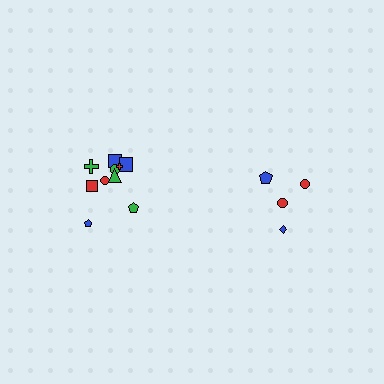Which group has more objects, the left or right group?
The left group.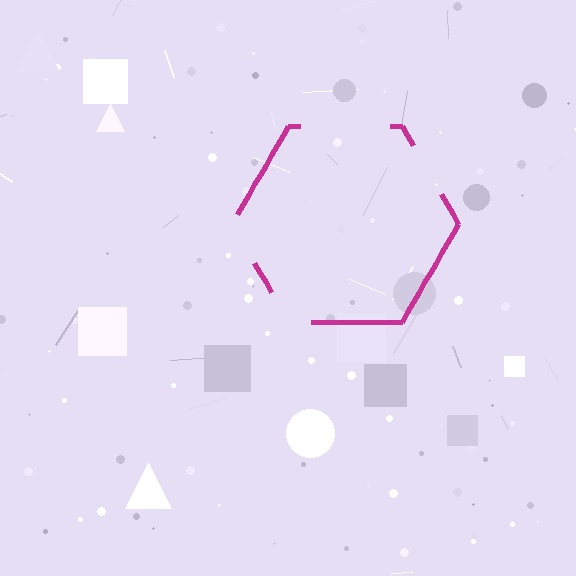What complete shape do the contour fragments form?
The contour fragments form a hexagon.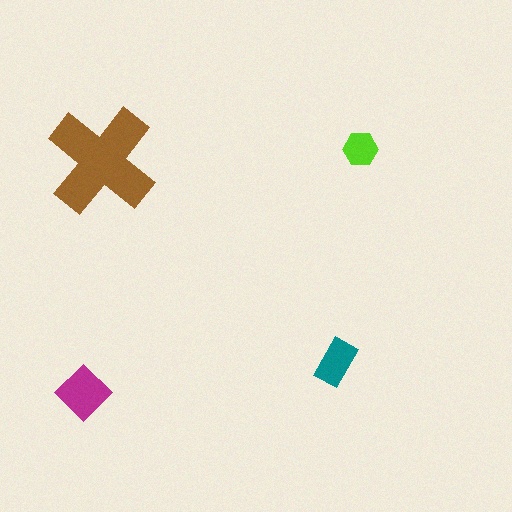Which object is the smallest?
The lime hexagon.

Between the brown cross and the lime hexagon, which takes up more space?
The brown cross.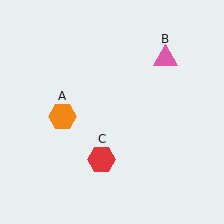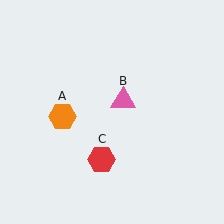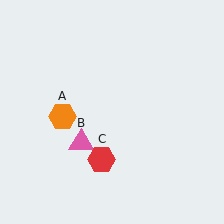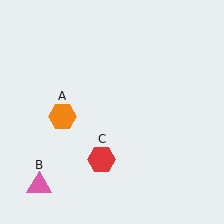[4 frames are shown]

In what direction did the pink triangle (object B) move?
The pink triangle (object B) moved down and to the left.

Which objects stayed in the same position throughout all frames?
Orange hexagon (object A) and red hexagon (object C) remained stationary.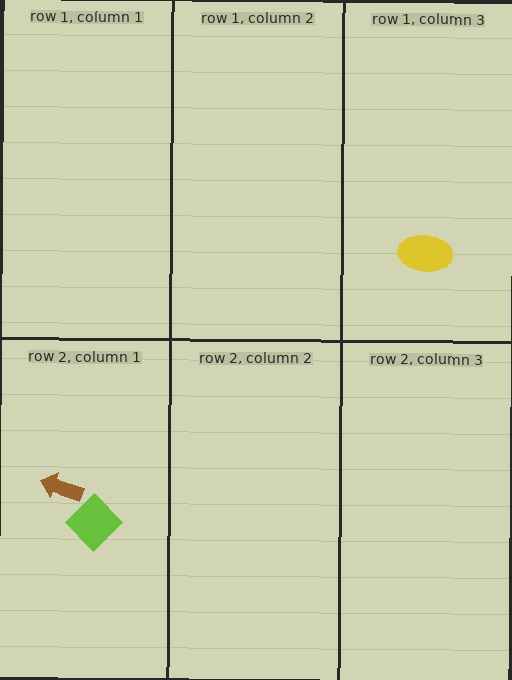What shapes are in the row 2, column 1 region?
The lime diamond, the brown arrow.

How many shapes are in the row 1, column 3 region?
1.